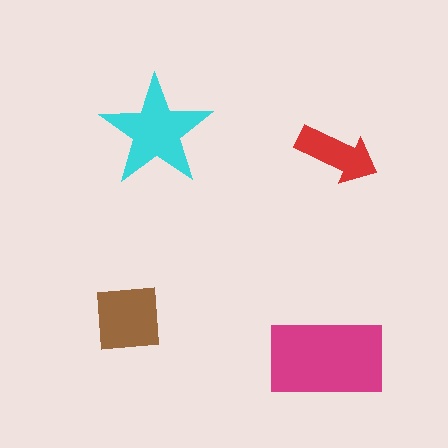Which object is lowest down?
The magenta rectangle is bottommost.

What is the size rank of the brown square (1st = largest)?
3rd.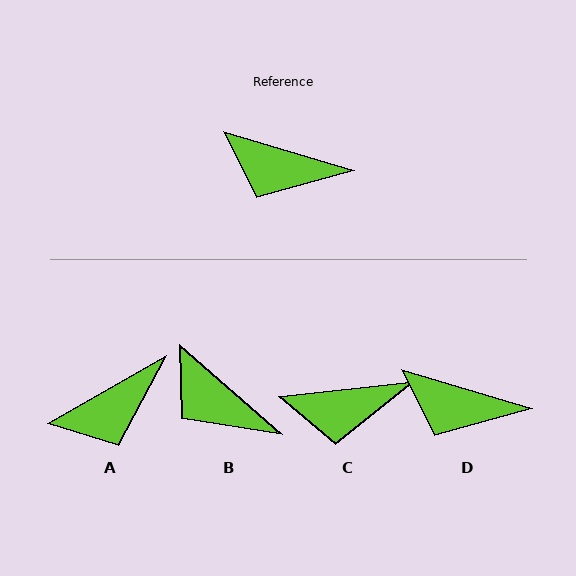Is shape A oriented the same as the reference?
No, it is off by about 46 degrees.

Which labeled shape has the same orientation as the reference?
D.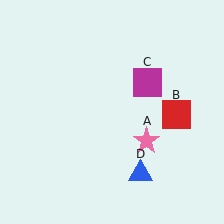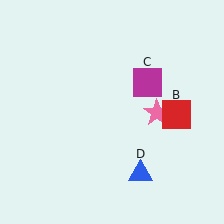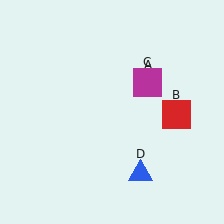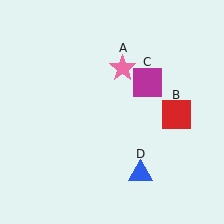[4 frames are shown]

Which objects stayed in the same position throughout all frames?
Red square (object B) and magenta square (object C) and blue triangle (object D) remained stationary.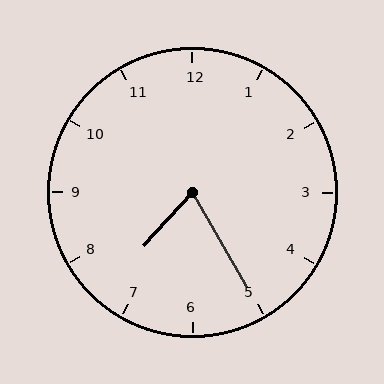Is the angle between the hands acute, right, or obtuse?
It is acute.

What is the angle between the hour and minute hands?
Approximately 72 degrees.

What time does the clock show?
7:25.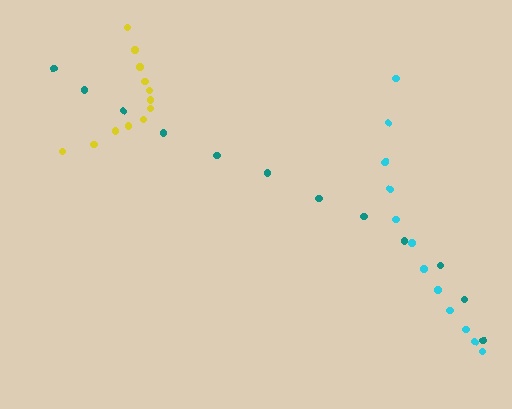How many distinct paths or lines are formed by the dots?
There are 3 distinct paths.